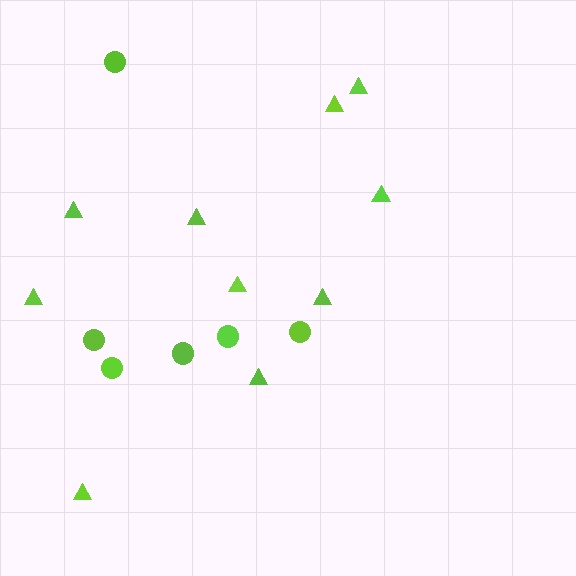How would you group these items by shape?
There are 2 groups: one group of circles (6) and one group of triangles (10).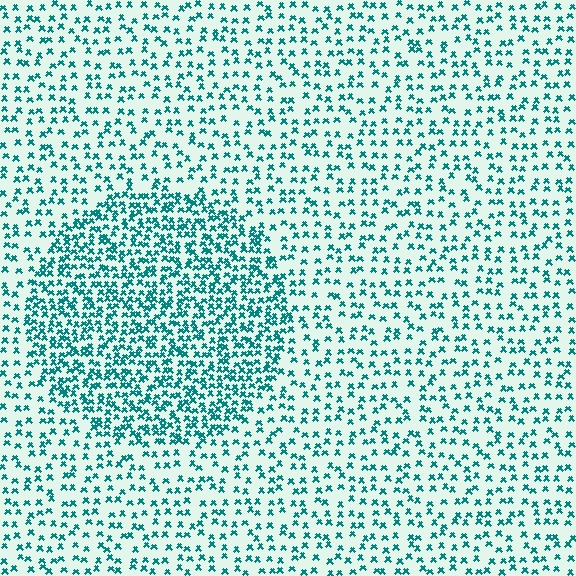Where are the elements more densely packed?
The elements are more densely packed inside the circle boundary.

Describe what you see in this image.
The image contains small teal elements arranged at two different densities. A circle-shaped region is visible where the elements are more densely packed than the surrounding area.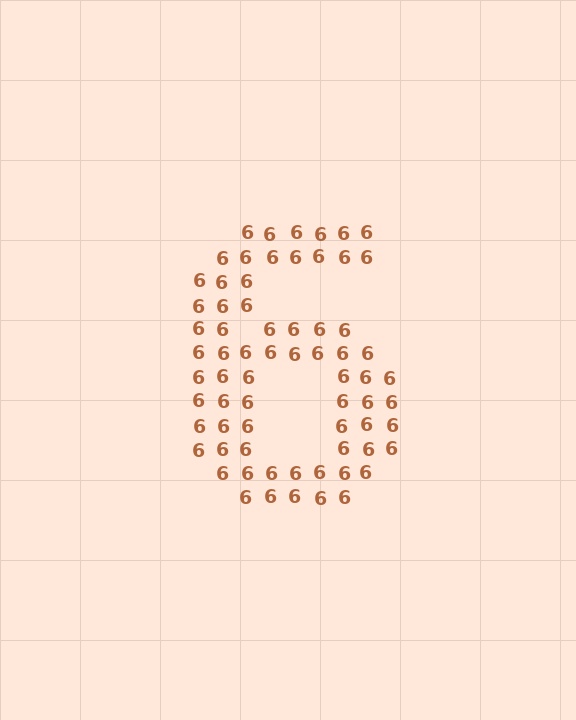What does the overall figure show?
The overall figure shows the digit 6.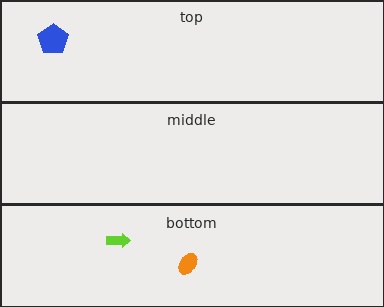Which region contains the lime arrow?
The bottom region.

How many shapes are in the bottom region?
2.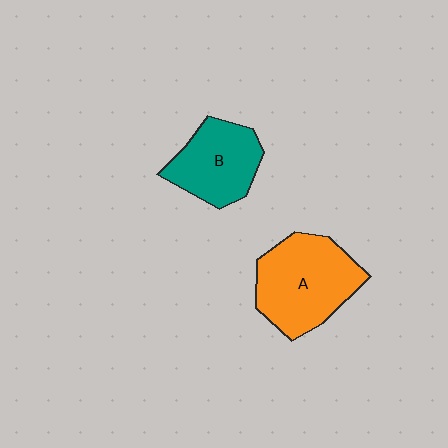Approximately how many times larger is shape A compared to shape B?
Approximately 1.4 times.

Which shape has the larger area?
Shape A (orange).